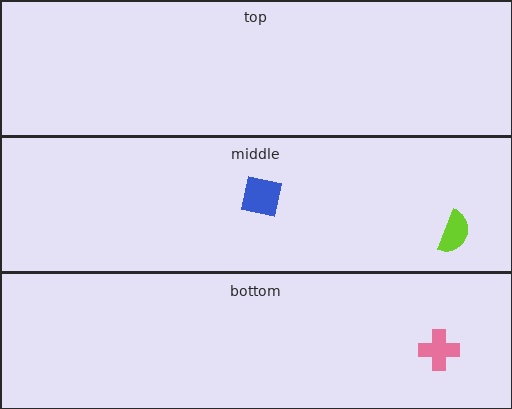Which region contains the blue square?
The middle region.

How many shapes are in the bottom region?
1.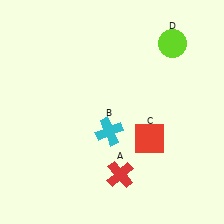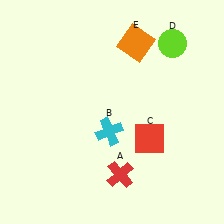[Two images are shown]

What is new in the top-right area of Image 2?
An orange square (E) was added in the top-right area of Image 2.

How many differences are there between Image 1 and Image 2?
There is 1 difference between the two images.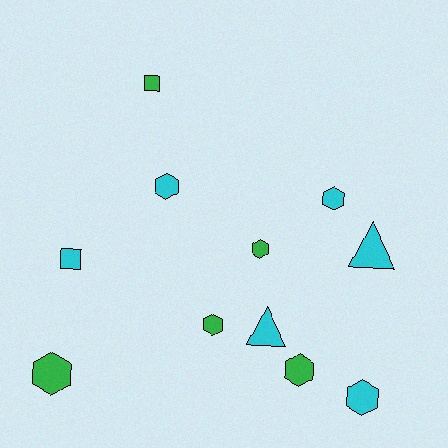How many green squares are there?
There is 1 green square.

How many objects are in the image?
There are 11 objects.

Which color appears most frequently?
Cyan, with 6 objects.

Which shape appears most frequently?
Hexagon, with 7 objects.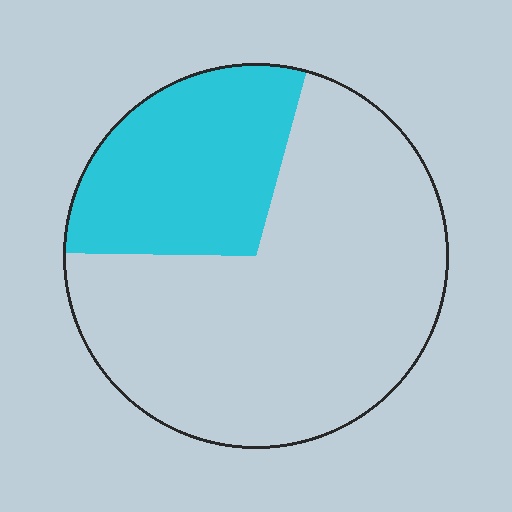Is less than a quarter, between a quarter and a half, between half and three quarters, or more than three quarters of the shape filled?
Between a quarter and a half.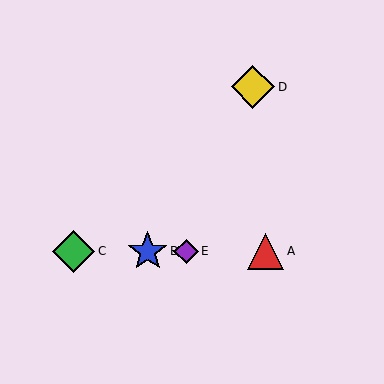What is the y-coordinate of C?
Object C is at y≈251.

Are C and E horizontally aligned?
Yes, both are at y≈251.